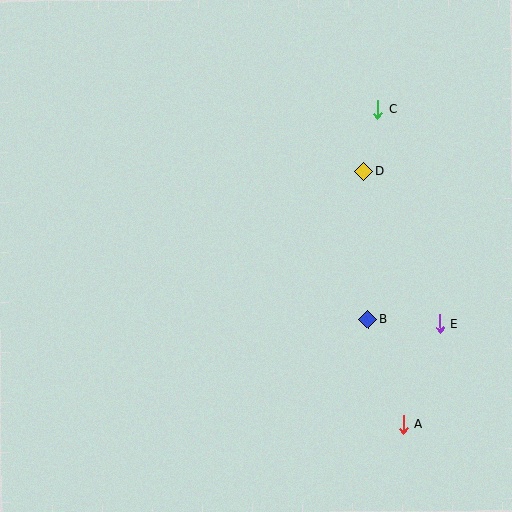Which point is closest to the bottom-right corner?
Point A is closest to the bottom-right corner.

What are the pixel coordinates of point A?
Point A is at (404, 424).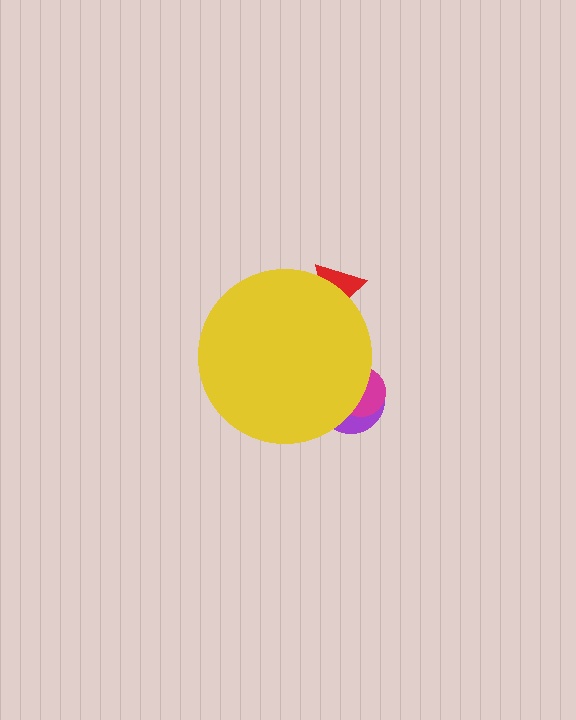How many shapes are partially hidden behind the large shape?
5 shapes are partially hidden.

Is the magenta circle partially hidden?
Yes, the magenta circle is partially hidden behind the yellow circle.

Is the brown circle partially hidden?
Yes, the brown circle is partially hidden behind the yellow circle.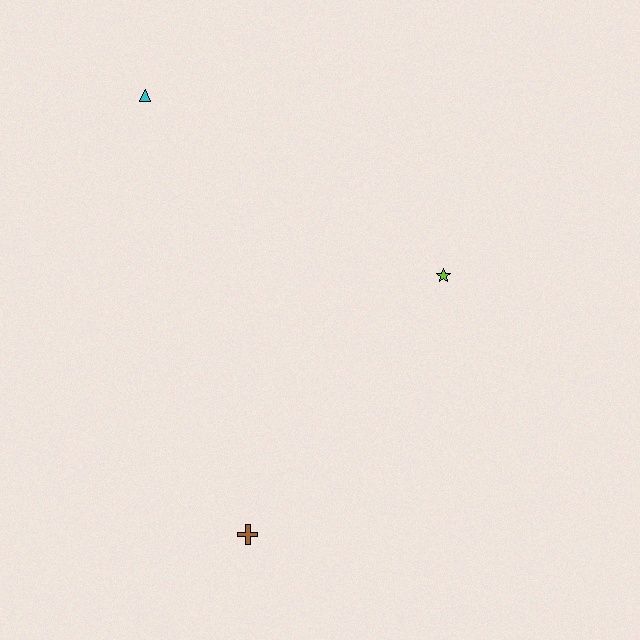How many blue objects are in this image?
There are no blue objects.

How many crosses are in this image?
There is 1 cross.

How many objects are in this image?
There are 3 objects.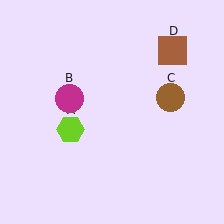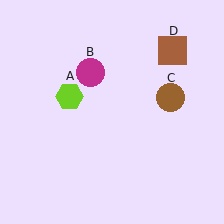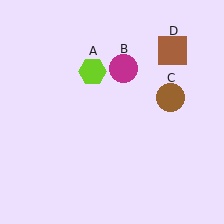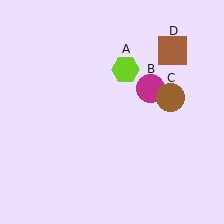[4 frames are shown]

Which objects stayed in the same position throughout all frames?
Brown circle (object C) and brown square (object D) remained stationary.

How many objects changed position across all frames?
2 objects changed position: lime hexagon (object A), magenta circle (object B).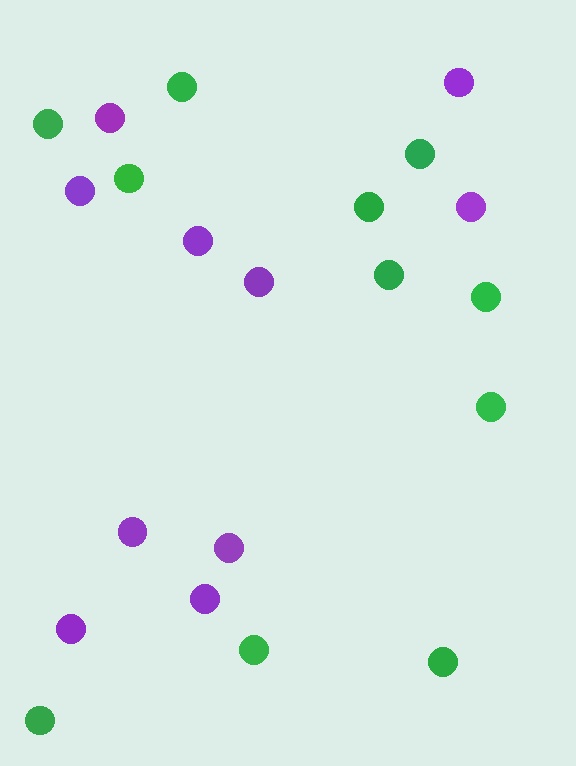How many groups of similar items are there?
There are 2 groups: one group of green circles (11) and one group of purple circles (10).